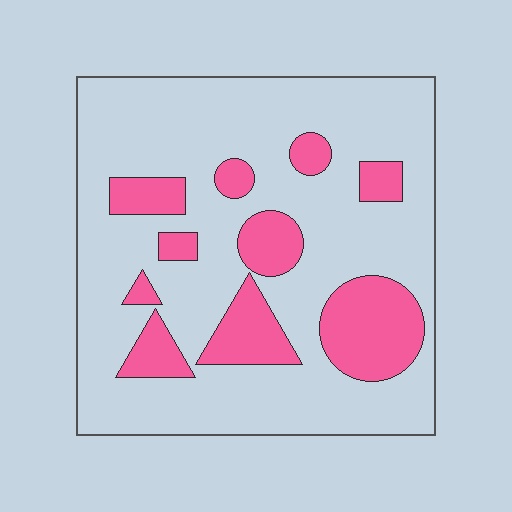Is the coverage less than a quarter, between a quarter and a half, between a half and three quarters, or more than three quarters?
Less than a quarter.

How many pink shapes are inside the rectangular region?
10.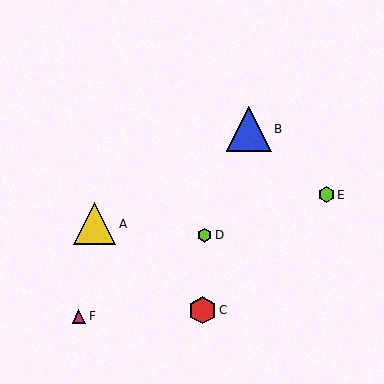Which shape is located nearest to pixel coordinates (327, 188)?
The lime hexagon (labeled E) at (326, 195) is nearest to that location.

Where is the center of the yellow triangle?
The center of the yellow triangle is at (95, 224).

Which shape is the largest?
The blue triangle (labeled B) is the largest.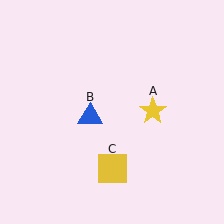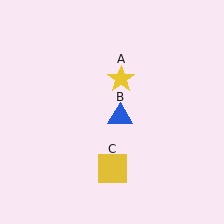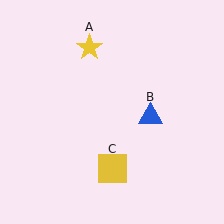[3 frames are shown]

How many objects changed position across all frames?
2 objects changed position: yellow star (object A), blue triangle (object B).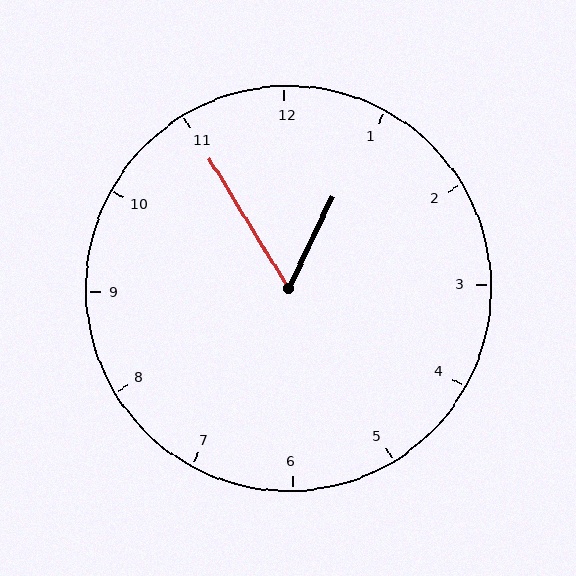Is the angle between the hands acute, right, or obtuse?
It is acute.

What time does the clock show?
12:55.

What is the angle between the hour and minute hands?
Approximately 58 degrees.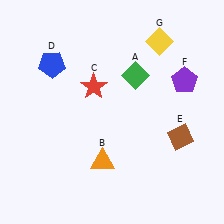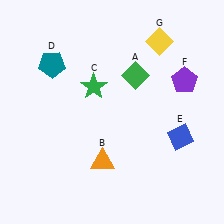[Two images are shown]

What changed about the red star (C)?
In Image 1, C is red. In Image 2, it changed to green.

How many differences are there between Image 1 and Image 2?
There are 3 differences between the two images.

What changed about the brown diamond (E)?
In Image 1, E is brown. In Image 2, it changed to blue.